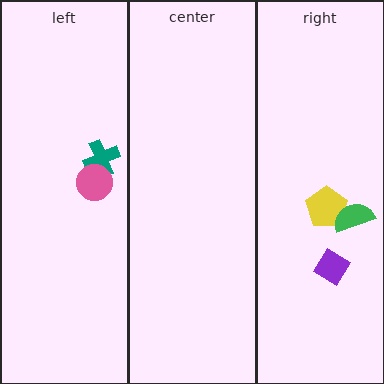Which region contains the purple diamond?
The right region.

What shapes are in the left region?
The teal cross, the pink circle.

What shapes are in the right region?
The purple diamond, the yellow pentagon, the green semicircle.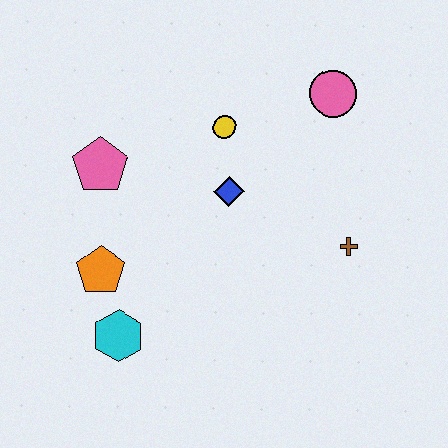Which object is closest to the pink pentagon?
The orange pentagon is closest to the pink pentagon.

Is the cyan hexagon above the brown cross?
No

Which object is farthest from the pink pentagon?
The brown cross is farthest from the pink pentagon.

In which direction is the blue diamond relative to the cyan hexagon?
The blue diamond is above the cyan hexagon.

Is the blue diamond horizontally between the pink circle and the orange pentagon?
Yes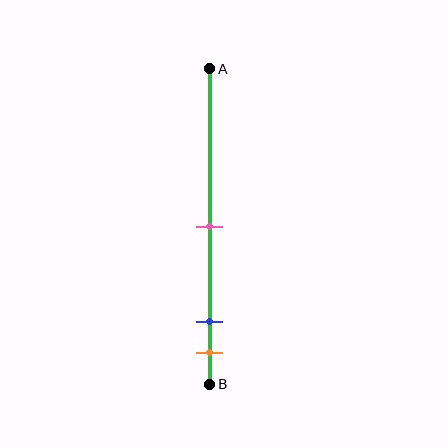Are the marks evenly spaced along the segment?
No, the marks are not evenly spaced.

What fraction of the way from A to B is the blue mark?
The blue mark is approximately 80% (0.8) of the way from A to B.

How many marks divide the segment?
There are 3 marks dividing the segment.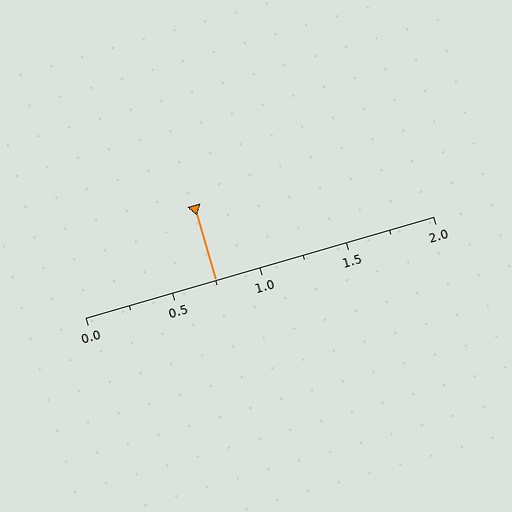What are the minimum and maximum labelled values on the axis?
The axis runs from 0.0 to 2.0.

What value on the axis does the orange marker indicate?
The marker indicates approximately 0.75.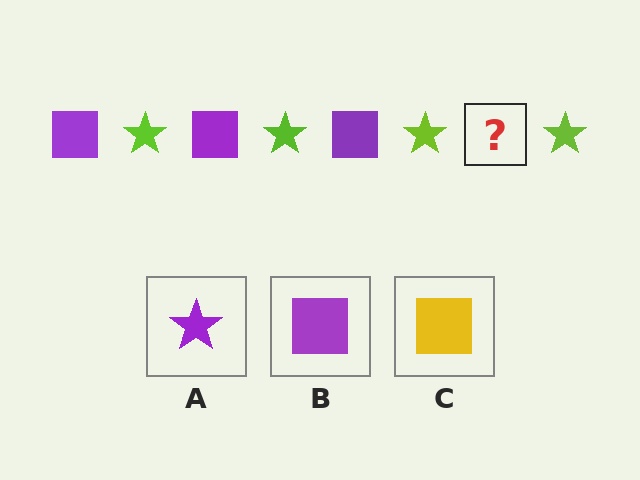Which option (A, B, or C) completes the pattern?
B.